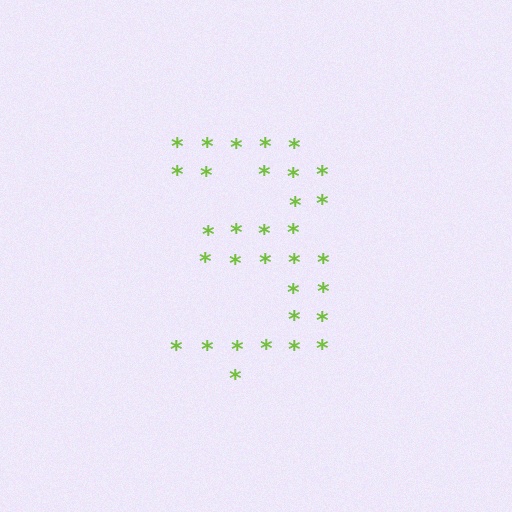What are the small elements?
The small elements are asterisks.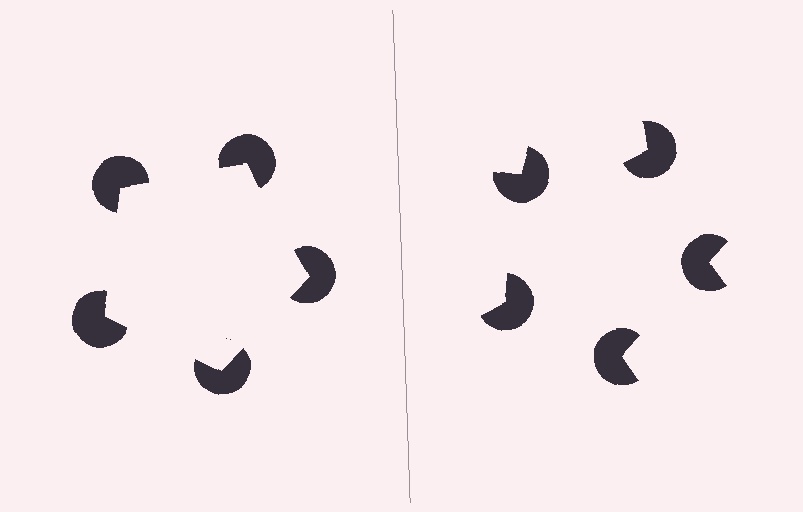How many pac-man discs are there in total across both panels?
10 — 5 on each side.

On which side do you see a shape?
An illusory pentagon appears on the left side. On the right side the wedge cuts are rotated, so no coherent shape forms.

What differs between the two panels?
The pac-man discs are positioned identically on both sides; only the wedge orientations differ. On the left they align to a pentagon; on the right they are misaligned.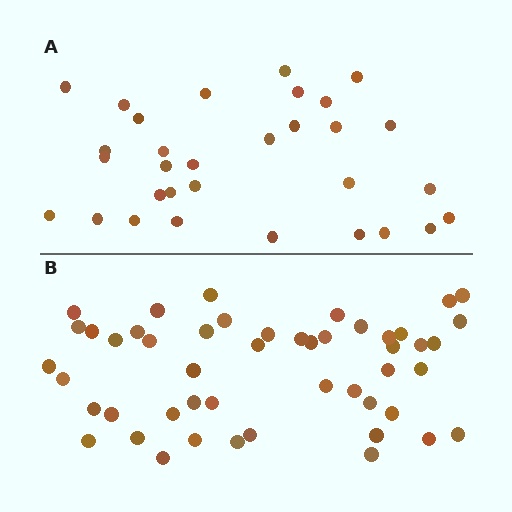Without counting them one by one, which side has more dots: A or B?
Region B (the bottom region) has more dots.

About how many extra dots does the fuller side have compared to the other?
Region B has approximately 20 more dots than region A.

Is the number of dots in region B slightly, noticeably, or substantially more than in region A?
Region B has substantially more. The ratio is roughly 1.6 to 1.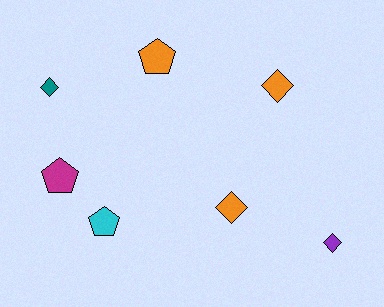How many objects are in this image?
There are 7 objects.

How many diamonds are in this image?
There are 4 diamonds.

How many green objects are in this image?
There are no green objects.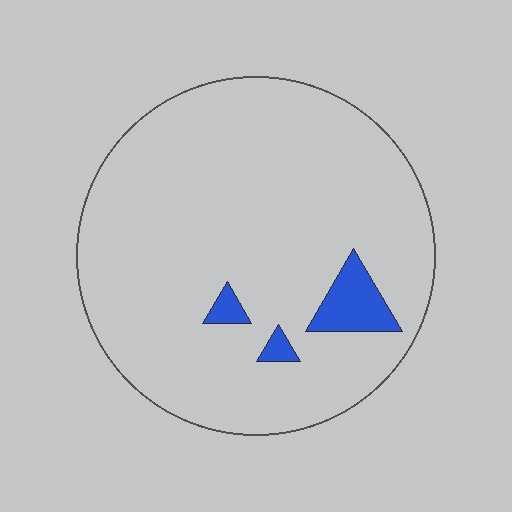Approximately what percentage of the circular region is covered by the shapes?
Approximately 5%.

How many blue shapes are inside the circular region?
3.